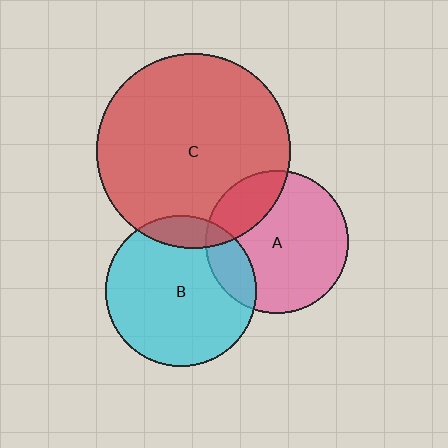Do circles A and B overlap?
Yes.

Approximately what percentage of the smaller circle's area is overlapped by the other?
Approximately 15%.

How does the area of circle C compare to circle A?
Approximately 1.9 times.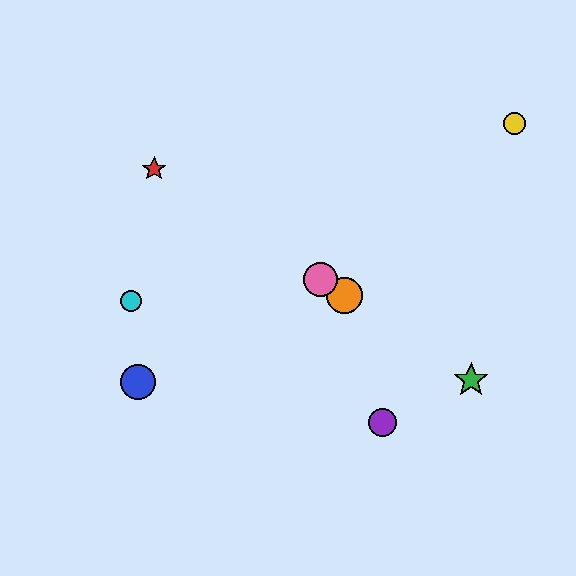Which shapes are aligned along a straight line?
The red star, the green star, the orange circle, the pink circle are aligned along a straight line.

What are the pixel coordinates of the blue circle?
The blue circle is at (138, 382).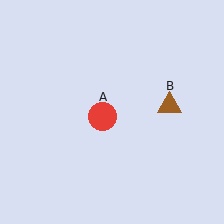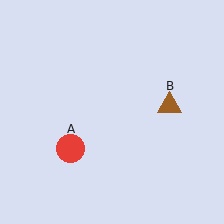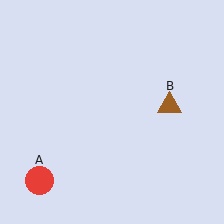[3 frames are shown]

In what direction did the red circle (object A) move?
The red circle (object A) moved down and to the left.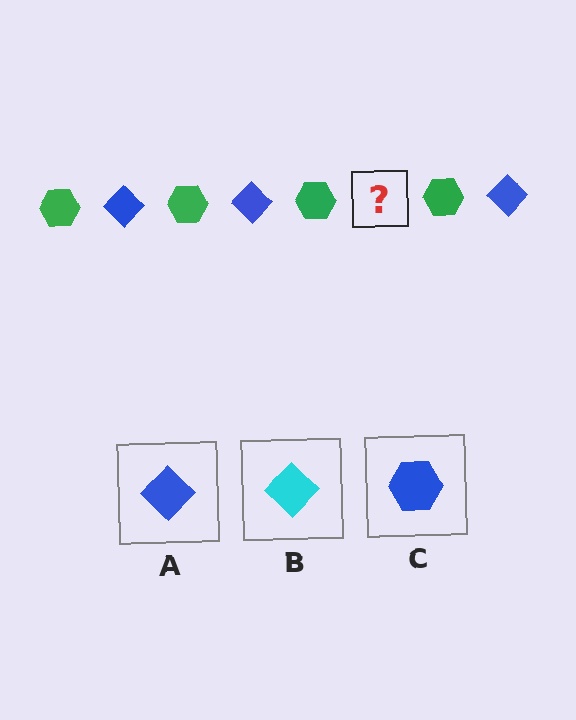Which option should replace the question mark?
Option A.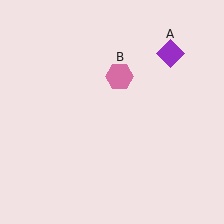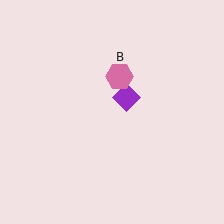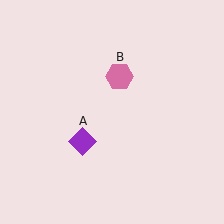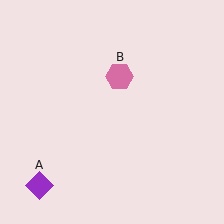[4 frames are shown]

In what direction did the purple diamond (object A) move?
The purple diamond (object A) moved down and to the left.